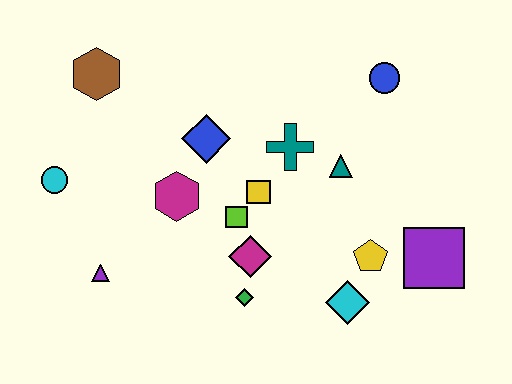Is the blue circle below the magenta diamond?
No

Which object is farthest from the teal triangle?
The cyan circle is farthest from the teal triangle.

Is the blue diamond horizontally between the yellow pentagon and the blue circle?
No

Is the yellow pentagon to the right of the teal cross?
Yes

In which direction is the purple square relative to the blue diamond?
The purple square is to the right of the blue diamond.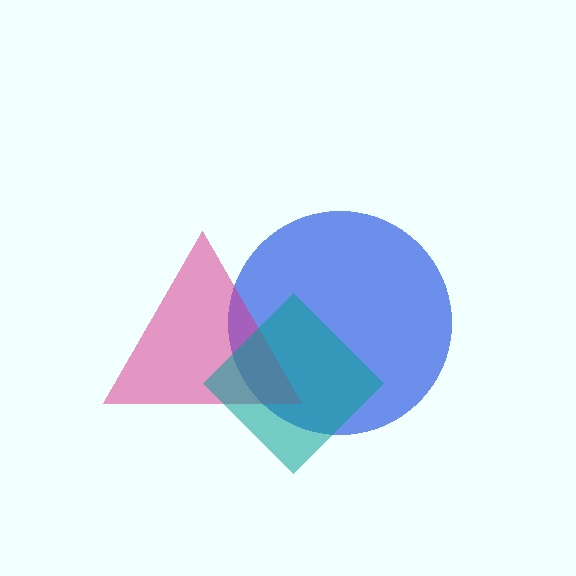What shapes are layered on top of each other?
The layered shapes are: a blue circle, a magenta triangle, a teal diamond.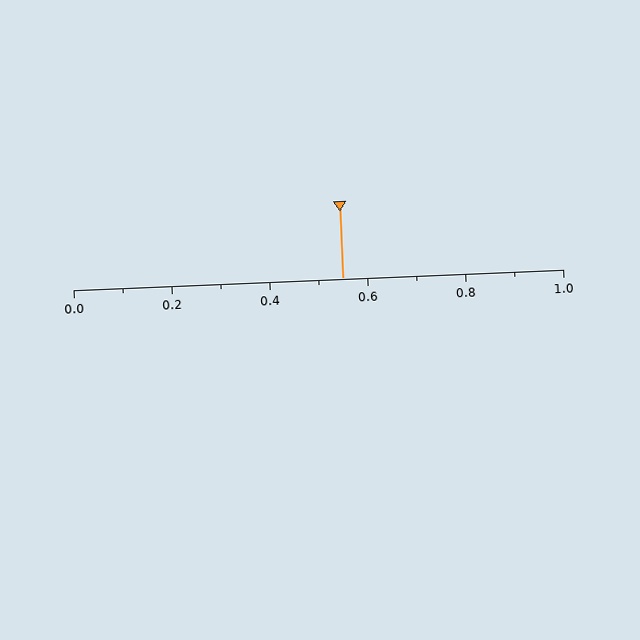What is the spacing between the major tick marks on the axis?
The major ticks are spaced 0.2 apart.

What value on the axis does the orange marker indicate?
The marker indicates approximately 0.55.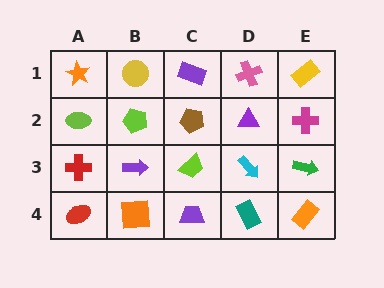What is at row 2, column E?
A magenta cross.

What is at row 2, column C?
A brown pentagon.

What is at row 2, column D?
A purple triangle.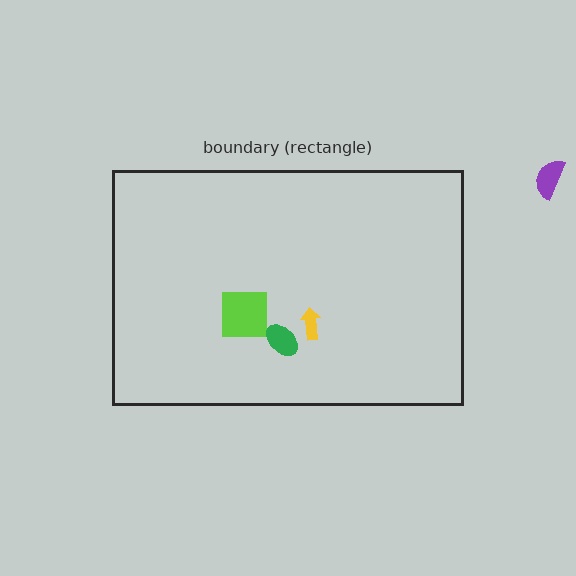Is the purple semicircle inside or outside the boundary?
Outside.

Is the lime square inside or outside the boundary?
Inside.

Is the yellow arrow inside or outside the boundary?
Inside.